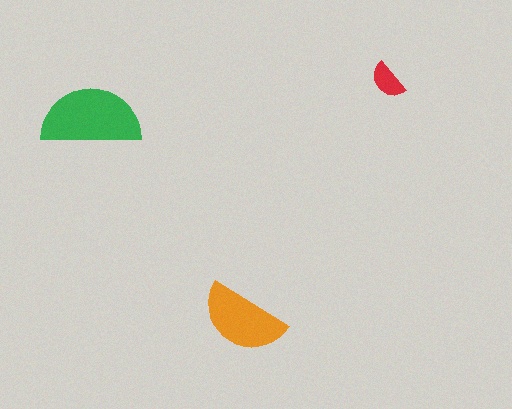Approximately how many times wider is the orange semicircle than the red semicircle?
About 2 times wider.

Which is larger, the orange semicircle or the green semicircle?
The green one.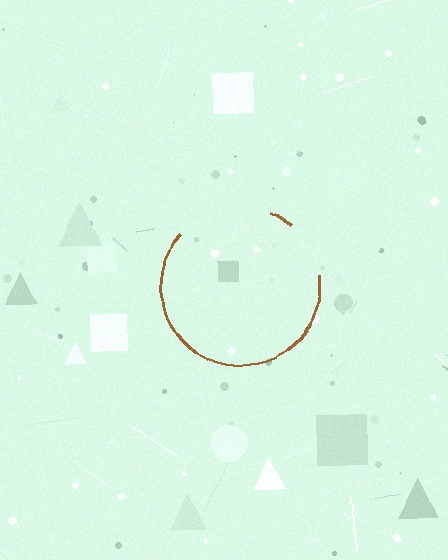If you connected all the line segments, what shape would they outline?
They would outline a circle.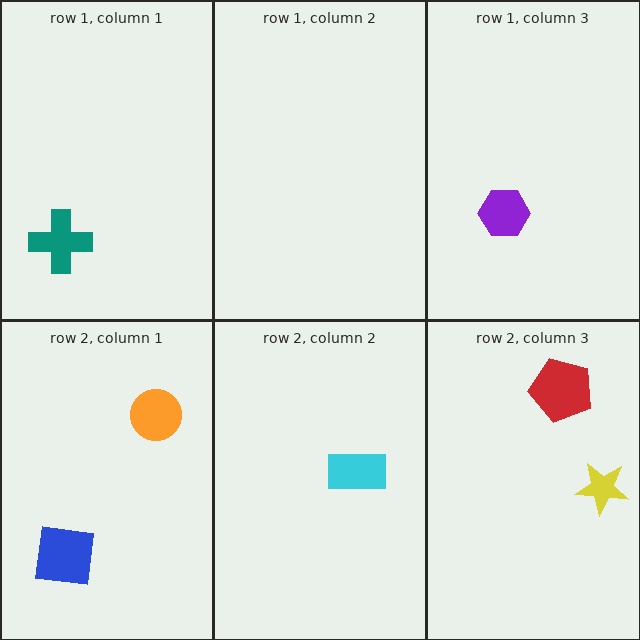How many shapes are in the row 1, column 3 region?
1.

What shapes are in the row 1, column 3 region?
The purple hexagon.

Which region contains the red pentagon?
The row 2, column 3 region.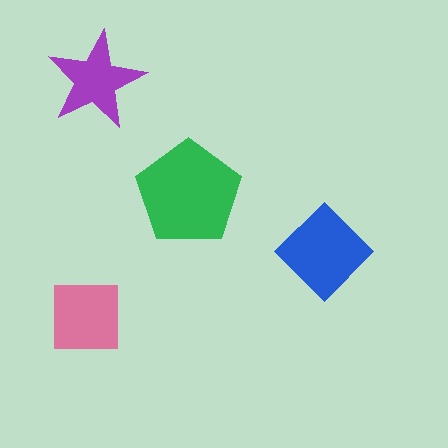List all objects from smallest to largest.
The purple star, the pink square, the blue diamond, the green pentagon.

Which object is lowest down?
The pink square is bottommost.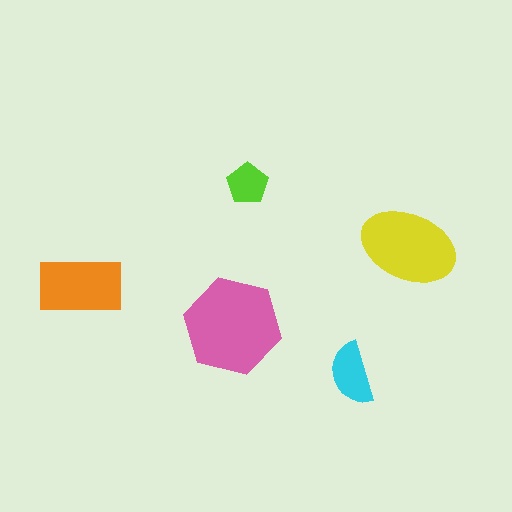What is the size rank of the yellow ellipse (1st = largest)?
2nd.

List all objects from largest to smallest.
The pink hexagon, the yellow ellipse, the orange rectangle, the cyan semicircle, the lime pentagon.